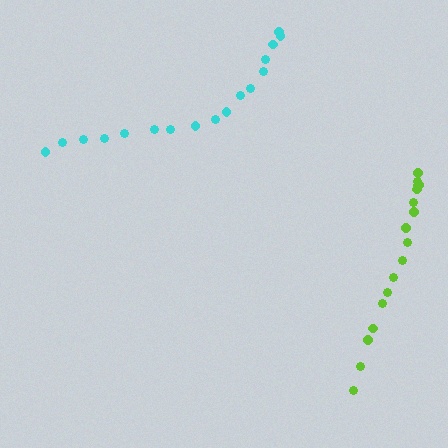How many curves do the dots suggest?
There are 2 distinct paths.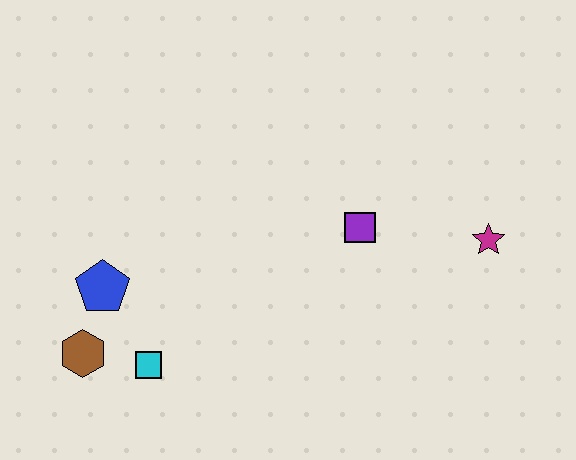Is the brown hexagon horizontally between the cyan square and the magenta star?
No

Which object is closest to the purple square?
The magenta star is closest to the purple square.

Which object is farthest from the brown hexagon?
The magenta star is farthest from the brown hexagon.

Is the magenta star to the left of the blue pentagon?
No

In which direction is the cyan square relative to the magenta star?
The cyan square is to the left of the magenta star.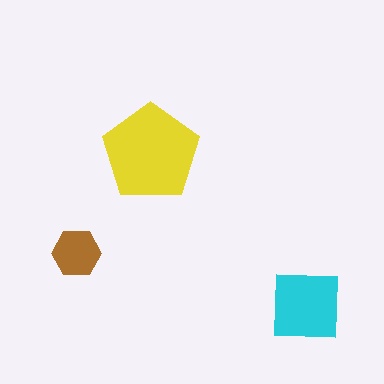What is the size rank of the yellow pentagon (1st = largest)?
1st.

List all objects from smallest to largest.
The brown hexagon, the cyan square, the yellow pentagon.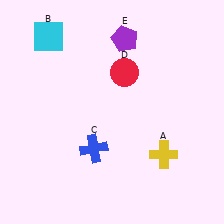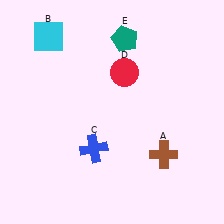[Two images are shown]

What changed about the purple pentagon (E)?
In Image 1, E is purple. In Image 2, it changed to teal.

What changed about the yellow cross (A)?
In Image 1, A is yellow. In Image 2, it changed to brown.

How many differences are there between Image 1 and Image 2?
There are 2 differences between the two images.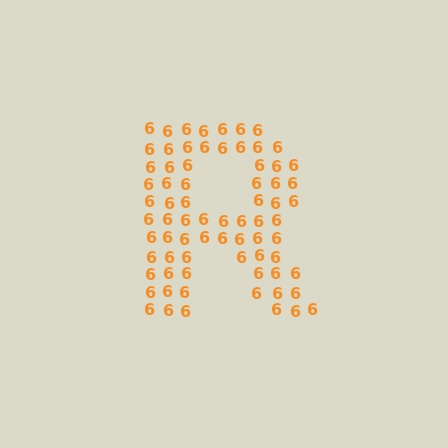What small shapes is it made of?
It is made of small digit 6's.